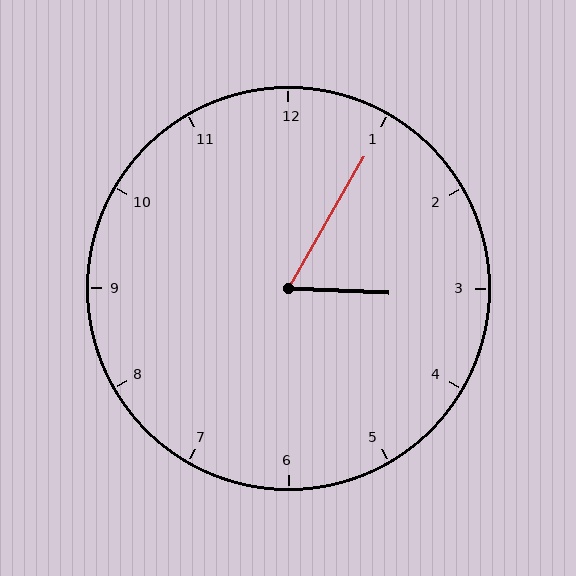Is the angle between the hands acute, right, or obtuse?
It is acute.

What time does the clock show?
3:05.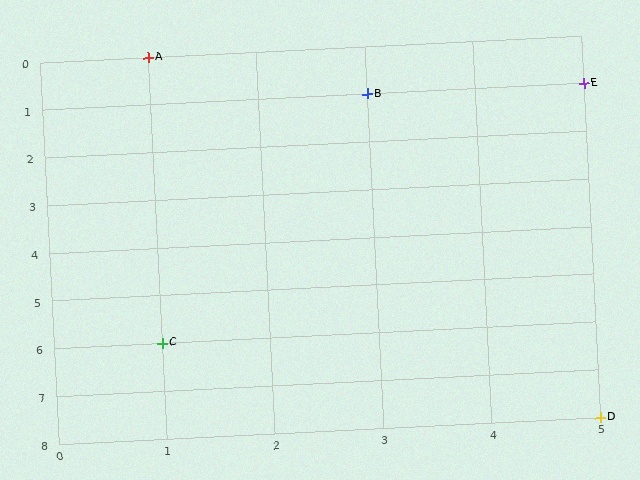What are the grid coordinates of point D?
Point D is at grid coordinates (5, 8).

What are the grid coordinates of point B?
Point B is at grid coordinates (3, 1).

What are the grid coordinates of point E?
Point E is at grid coordinates (5, 1).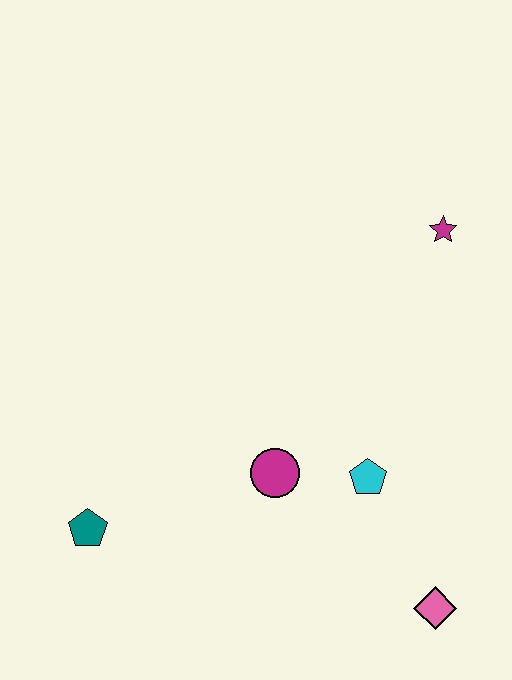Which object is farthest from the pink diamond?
The magenta star is farthest from the pink diamond.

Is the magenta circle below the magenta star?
Yes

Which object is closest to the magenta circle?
The cyan pentagon is closest to the magenta circle.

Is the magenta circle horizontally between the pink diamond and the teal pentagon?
Yes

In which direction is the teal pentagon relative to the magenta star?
The teal pentagon is to the left of the magenta star.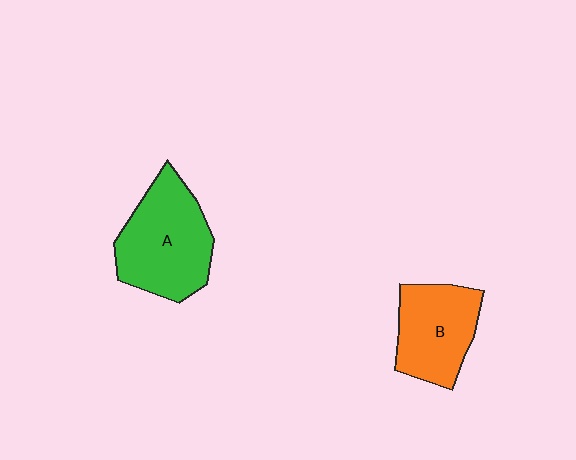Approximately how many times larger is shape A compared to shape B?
Approximately 1.3 times.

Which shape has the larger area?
Shape A (green).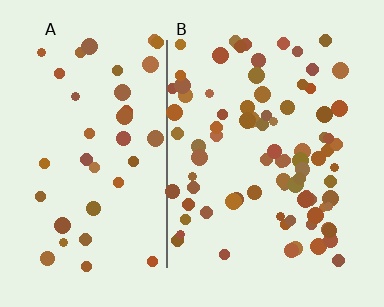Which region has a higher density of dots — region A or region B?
B (the right).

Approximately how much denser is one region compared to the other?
Approximately 2.2× — region B over region A.